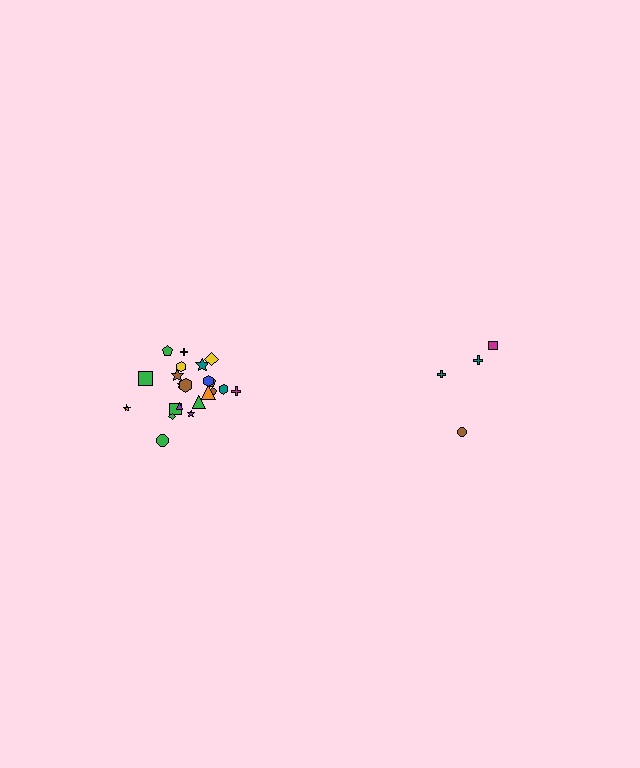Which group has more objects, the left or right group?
The left group.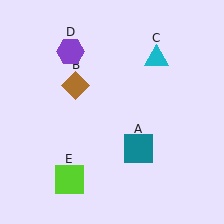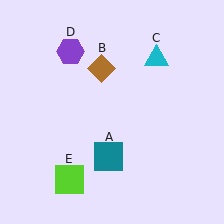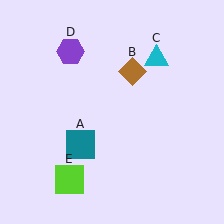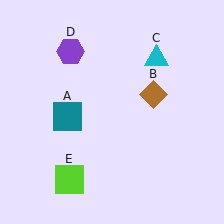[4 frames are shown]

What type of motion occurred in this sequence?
The teal square (object A), brown diamond (object B) rotated clockwise around the center of the scene.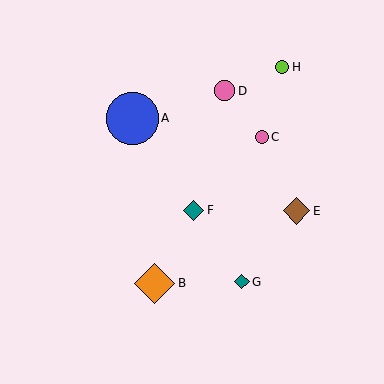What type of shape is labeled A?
Shape A is a blue circle.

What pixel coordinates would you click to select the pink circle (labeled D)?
Click at (225, 91) to select the pink circle D.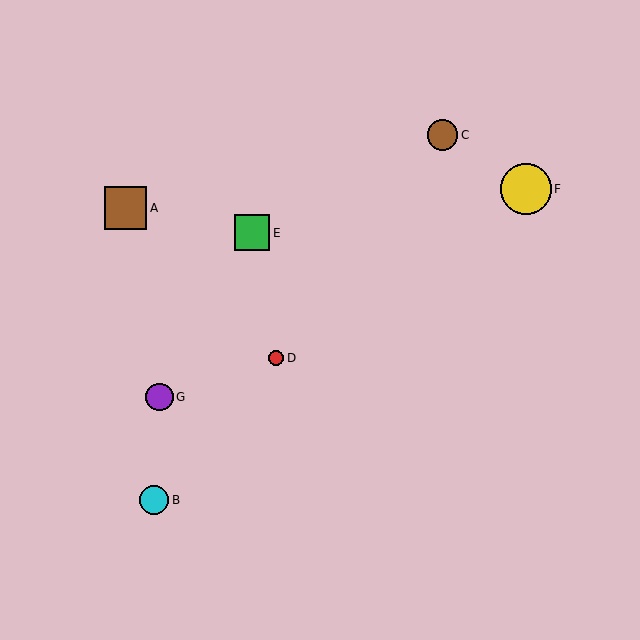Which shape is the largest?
The yellow circle (labeled F) is the largest.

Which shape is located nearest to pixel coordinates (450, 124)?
The brown circle (labeled C) at (443, 135) is nearest to that location.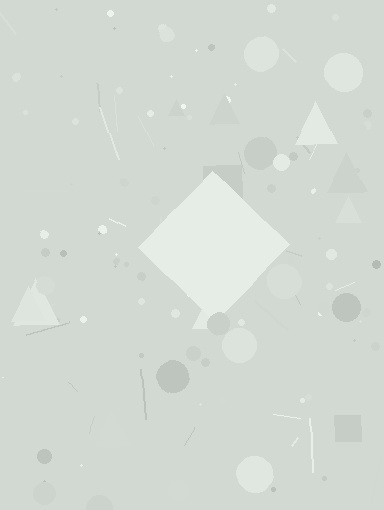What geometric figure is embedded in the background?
A diamond is embedded in the background.